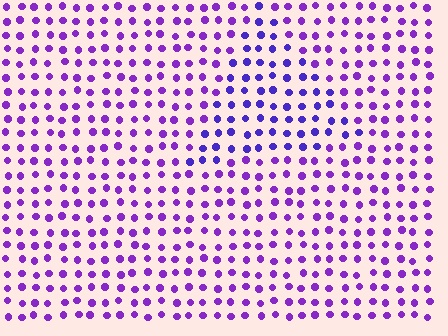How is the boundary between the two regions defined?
The boundary is defined purely by a slight shift in hue (about 25 degrees). Spacing, size, and orientation are identical on both sides.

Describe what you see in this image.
The image is filled with small purple elements in a uniform arrangement. A triangle-shaped region is visible where the elements are tinted to a slightly different hue, forming a subtle color boundary.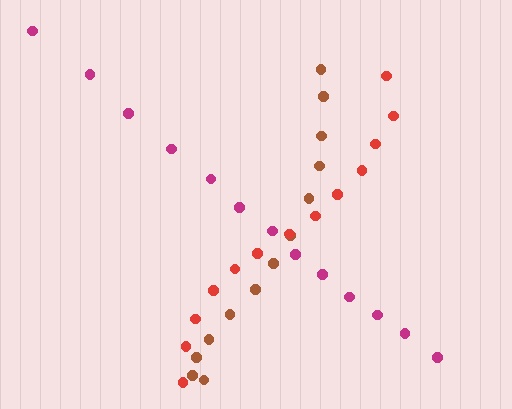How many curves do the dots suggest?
There are 3 distinct paths.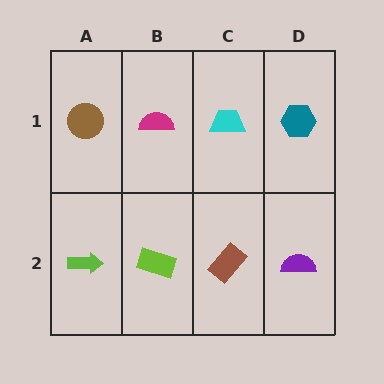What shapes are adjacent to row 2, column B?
A magenta semicircle (row 1, column B), a lime arrow (row 2, column A), a brown rectangle (row 2, column C).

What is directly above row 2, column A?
A brown circle.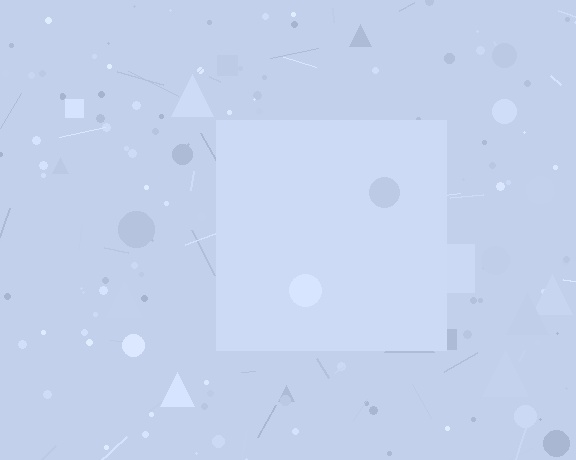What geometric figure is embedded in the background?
A square is embedded in the background.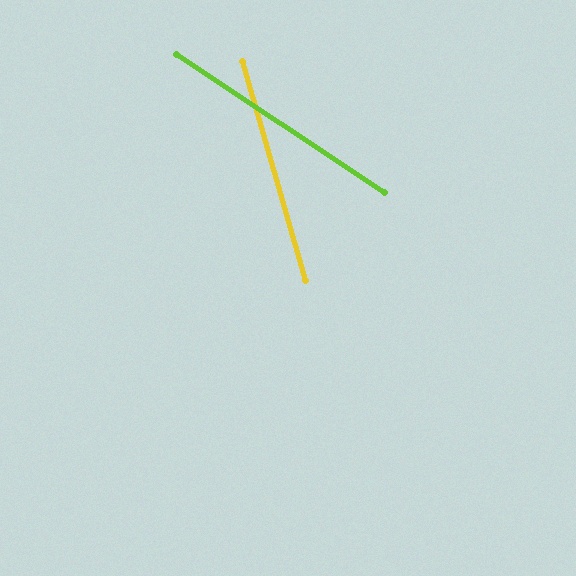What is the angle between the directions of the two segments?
Approximately 40 degrees.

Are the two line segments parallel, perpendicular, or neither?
Neither parallel nor perpendicular — they differ by about 40°.